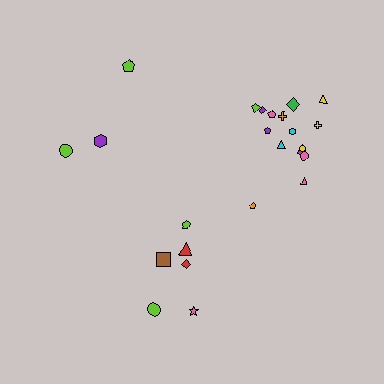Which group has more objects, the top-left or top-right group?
The top-right group.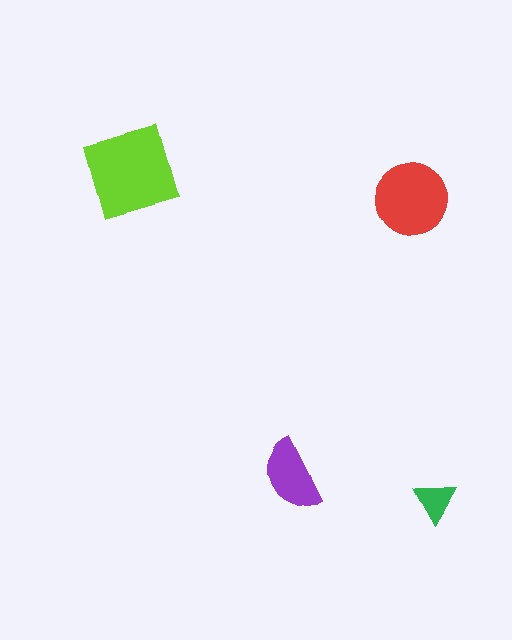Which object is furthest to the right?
The green triangle is rightmost.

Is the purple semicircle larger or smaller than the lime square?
Smaller.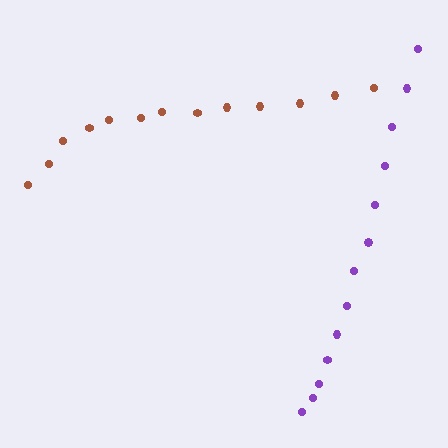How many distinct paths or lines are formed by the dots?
There are 2 distinct paths.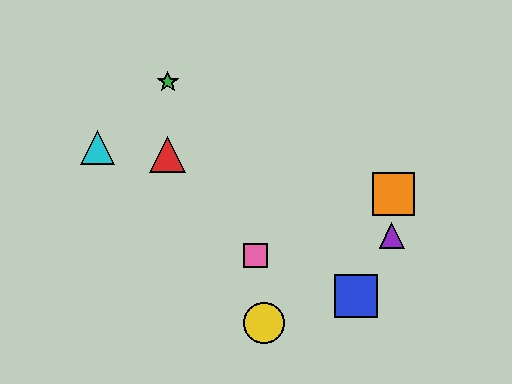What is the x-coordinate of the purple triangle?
The purple triangle is at x≈392.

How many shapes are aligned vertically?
2 shapes (the red triangle, the green star) are aligned vertically.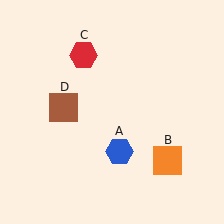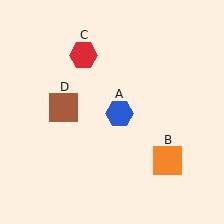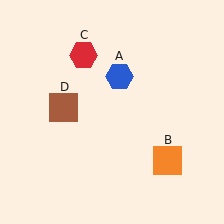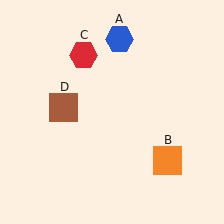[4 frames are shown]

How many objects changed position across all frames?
1 object changed position: blue hexagon (object A).